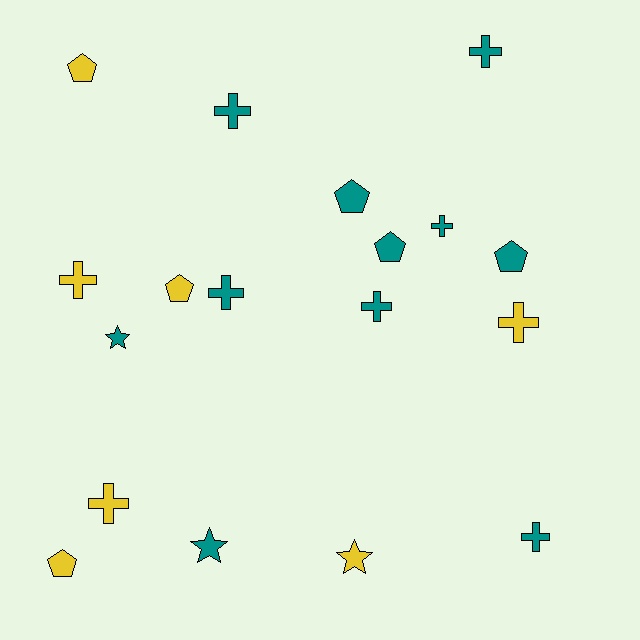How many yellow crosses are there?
There are 3 yellow crosses.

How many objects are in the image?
There are 18 objects.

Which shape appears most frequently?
Cross, with 9 objects.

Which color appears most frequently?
Teal, with 11 objects.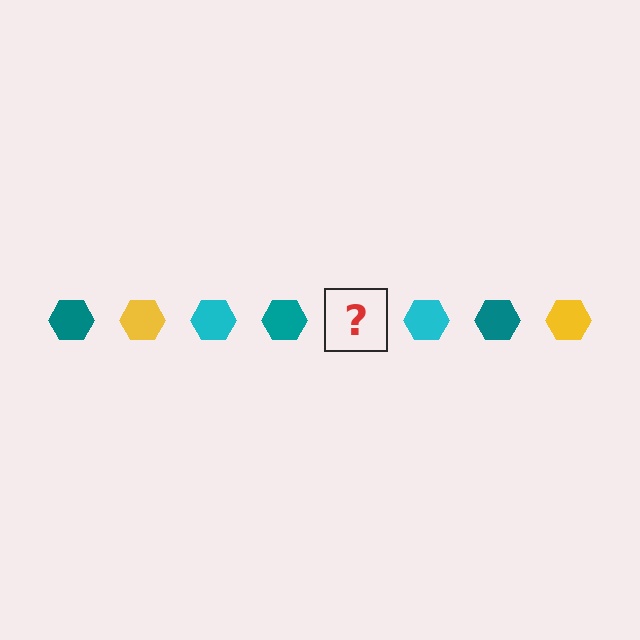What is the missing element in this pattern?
The missing element is a yellow hexagon.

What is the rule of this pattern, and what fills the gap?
The rule is that the pattern cycles through teal, yellow, cyan hexagons. The gap should be filled with a yellow hexagon.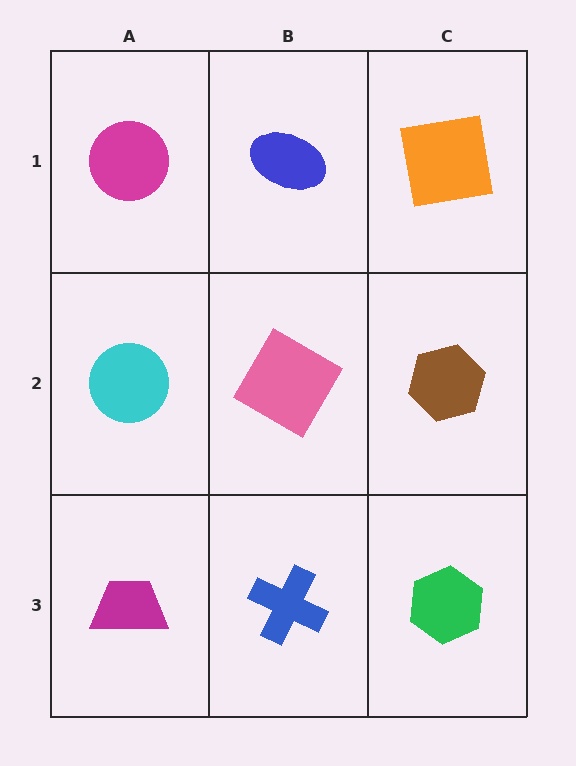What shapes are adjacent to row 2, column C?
An orange square (row 1, column C), a green hexagon (row 3, column C), a pink square (row 2, column B).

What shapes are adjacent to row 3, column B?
A pink square (row 2, column B), a magenta trapezoid (row 3, column A), a green hexagon (row 3, column C).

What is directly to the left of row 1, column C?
A blue ellipse.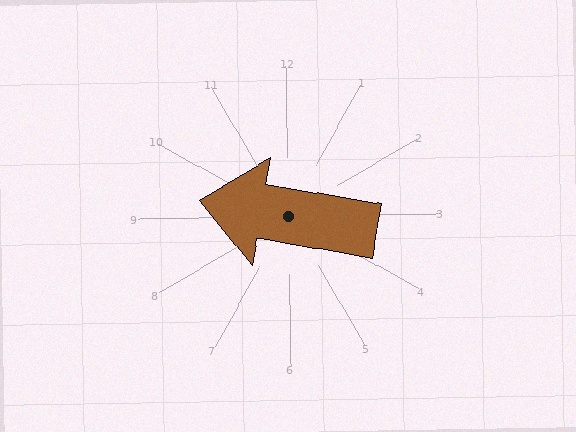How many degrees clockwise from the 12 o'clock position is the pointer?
Approximately 281 degrees.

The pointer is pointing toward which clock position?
Roughly 9 o'clock.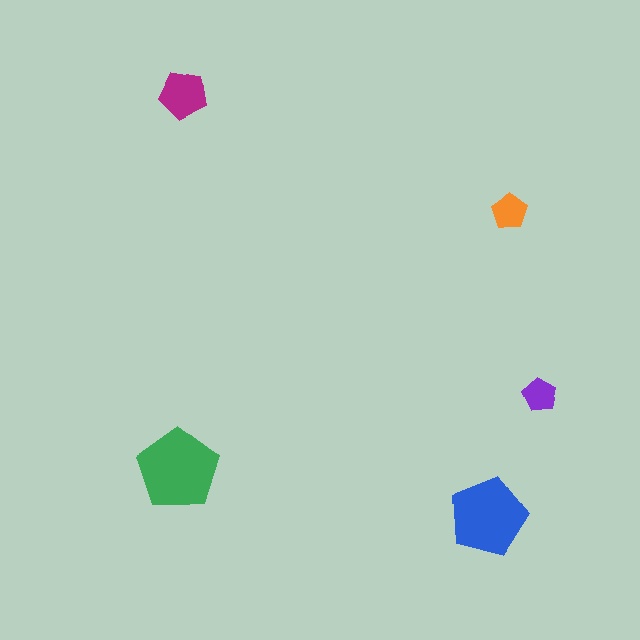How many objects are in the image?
There are 5 objects in the image.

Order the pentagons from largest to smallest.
the green one, the blue one, the magenta one, the orange one, the purple one.